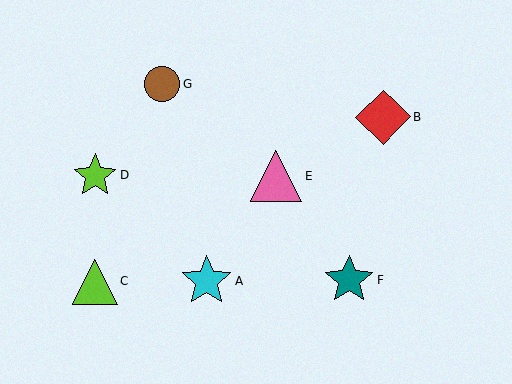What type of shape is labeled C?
Shape C is a lime triangle.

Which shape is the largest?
The red diamond (labeled B) is the largest.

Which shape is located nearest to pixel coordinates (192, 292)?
The cyan star (labeled A) at (207, 281) is nearest to that location.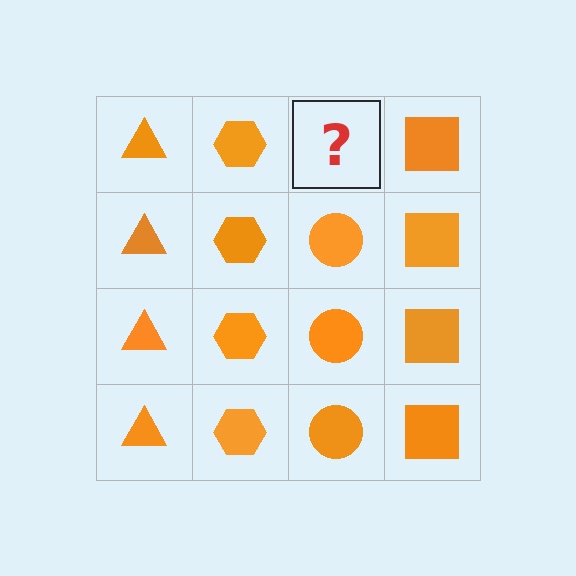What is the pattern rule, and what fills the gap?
The rule is that each column has a consistent shape. The gap should be filled with an orange circle.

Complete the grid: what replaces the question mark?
The question mark should be replaced with an orange circle.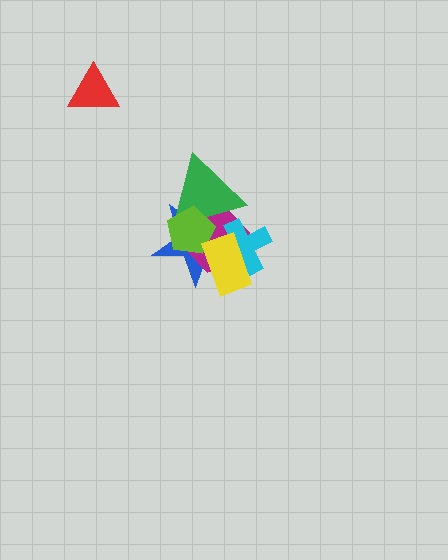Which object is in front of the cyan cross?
The yellow rectangle is in front of the cyan cross.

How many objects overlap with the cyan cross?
3 objects overlap with the cyan cross.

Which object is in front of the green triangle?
The lime pentagon is in front of the green triangle.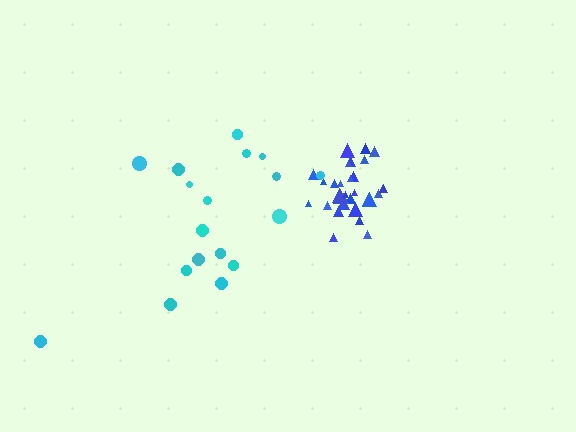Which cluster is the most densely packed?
Blue.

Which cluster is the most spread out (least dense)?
Cyan.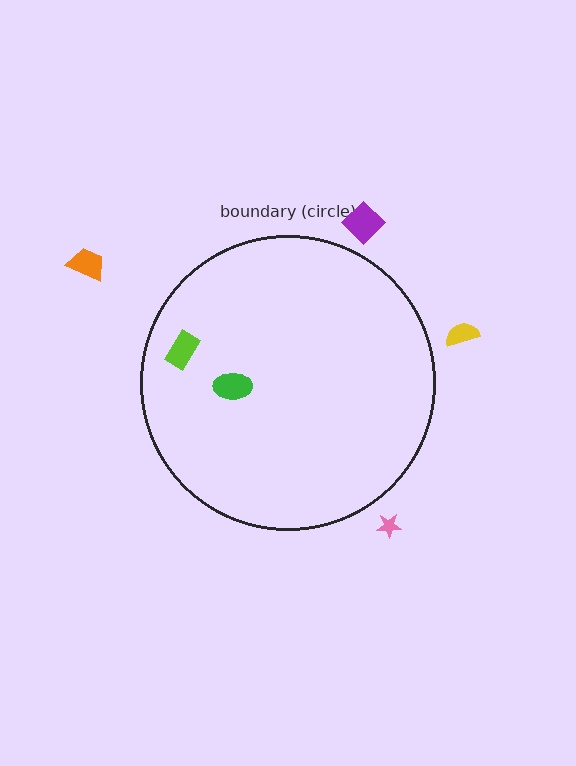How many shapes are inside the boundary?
2 inside, 4 outside.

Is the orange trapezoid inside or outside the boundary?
Outside.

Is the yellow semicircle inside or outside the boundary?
Outside.